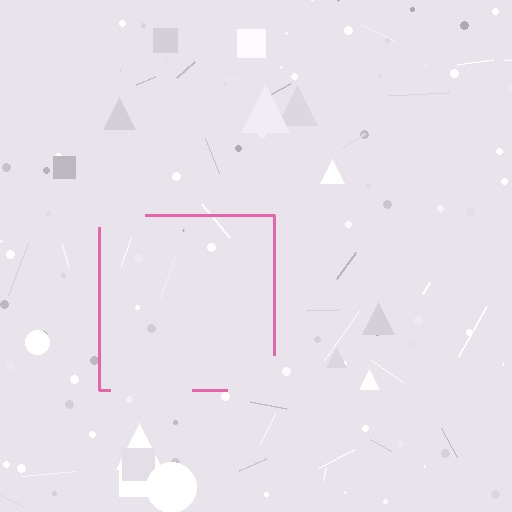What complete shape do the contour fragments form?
The contour fragments form a square.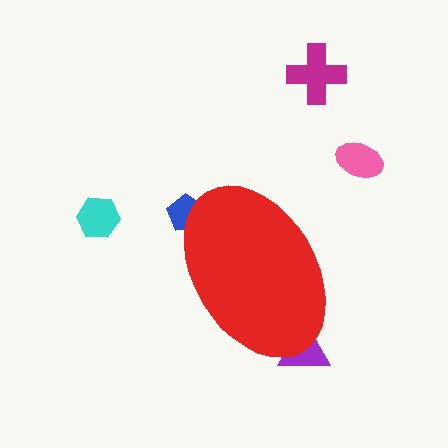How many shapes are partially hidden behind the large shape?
2 shapes are partially hidden.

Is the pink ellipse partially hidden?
No, the pink ellipse is fully visible.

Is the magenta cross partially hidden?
No, the magenta cross is fully visible.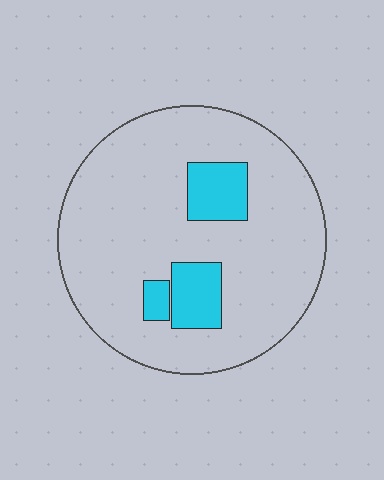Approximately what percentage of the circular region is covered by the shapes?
Approximately 15%.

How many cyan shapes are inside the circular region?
3.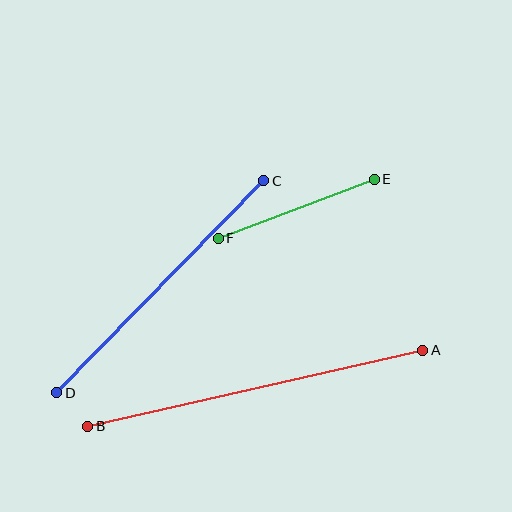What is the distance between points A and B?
The distance is approximately 344 pixels.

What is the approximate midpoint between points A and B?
The midpoint is at approximately (255, 388) pixels.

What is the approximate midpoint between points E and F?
The midpoint is at approximately (296, 209) pixels.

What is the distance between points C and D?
The distance is approximately 296 pixels.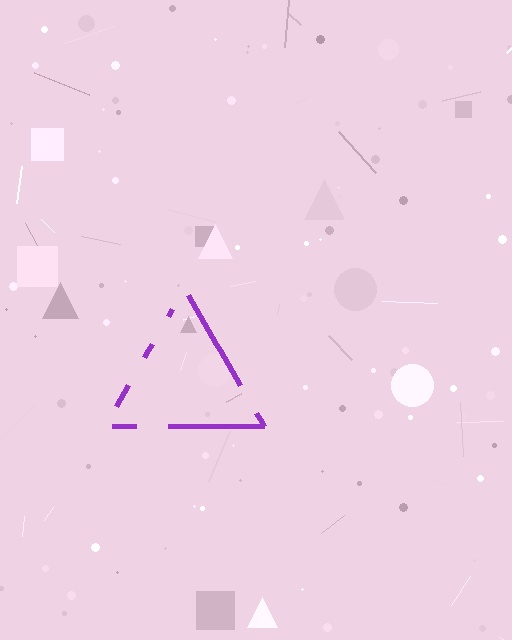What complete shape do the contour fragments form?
The contour fragments form a triangle.